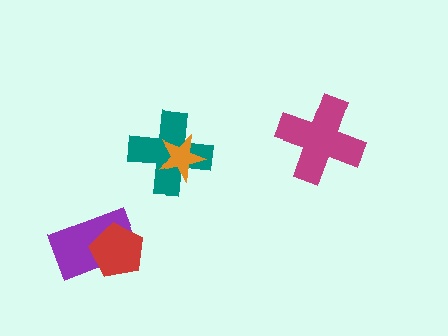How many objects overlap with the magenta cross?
0 objects overlap with the magenta cross.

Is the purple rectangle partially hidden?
Yes, it is partially covered by another shape.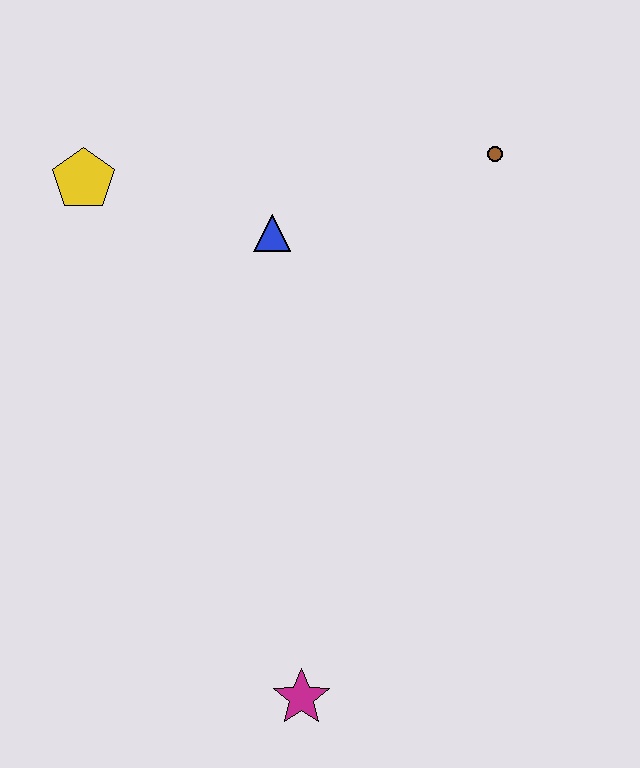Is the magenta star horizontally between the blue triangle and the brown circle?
Yes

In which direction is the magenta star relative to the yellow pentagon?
The magenta star is below the yellow pentagon.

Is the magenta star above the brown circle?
No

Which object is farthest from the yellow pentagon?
The magenta star is farthest from the yellow pentagon.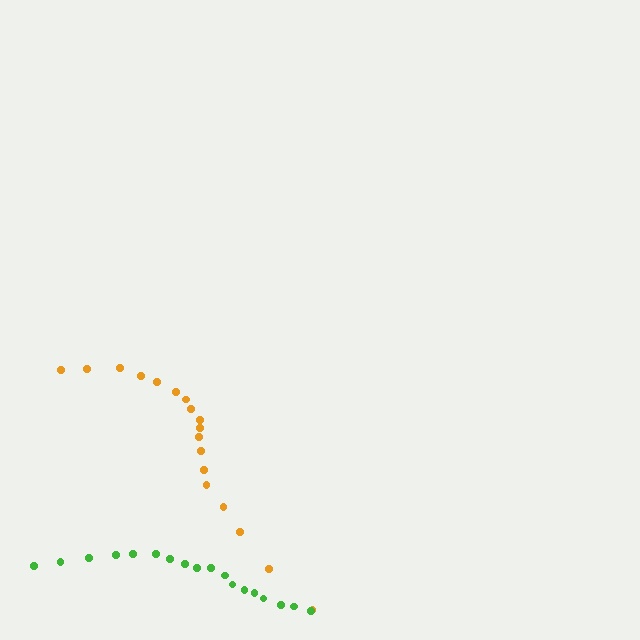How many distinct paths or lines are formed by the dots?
There are 2 distinct paths.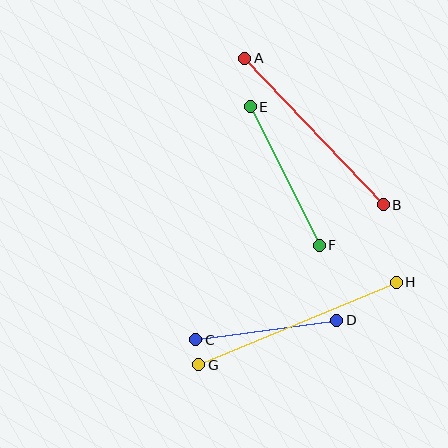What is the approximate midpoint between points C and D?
The midpoint is at approximately (266, 330) pixels.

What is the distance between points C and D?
The distance is approximately 142 pixels.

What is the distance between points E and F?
The distance is approximately 155 pixels.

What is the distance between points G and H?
The distance is approximately 214 pixels.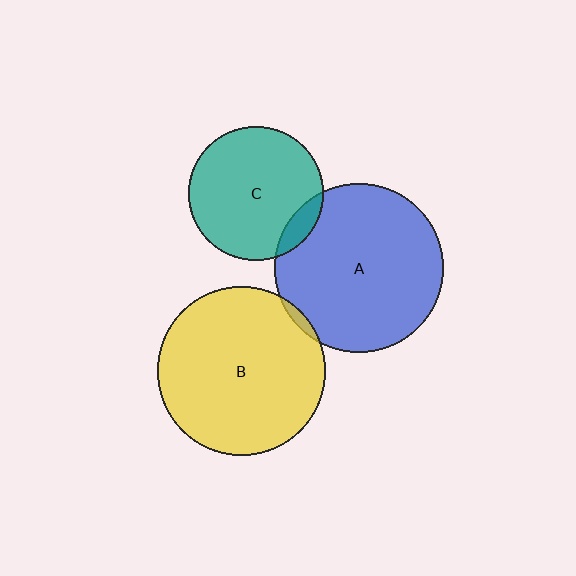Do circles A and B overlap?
Yes.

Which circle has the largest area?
Circle A (blue).